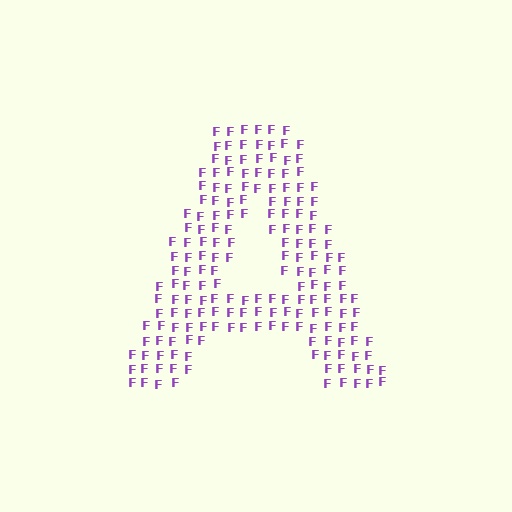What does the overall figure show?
The overall figure shows the letter A.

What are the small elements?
The small elements are letter F's.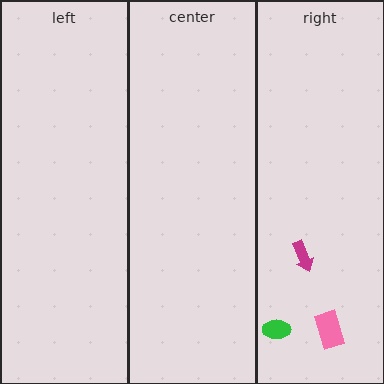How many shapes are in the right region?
3.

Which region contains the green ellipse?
The right region.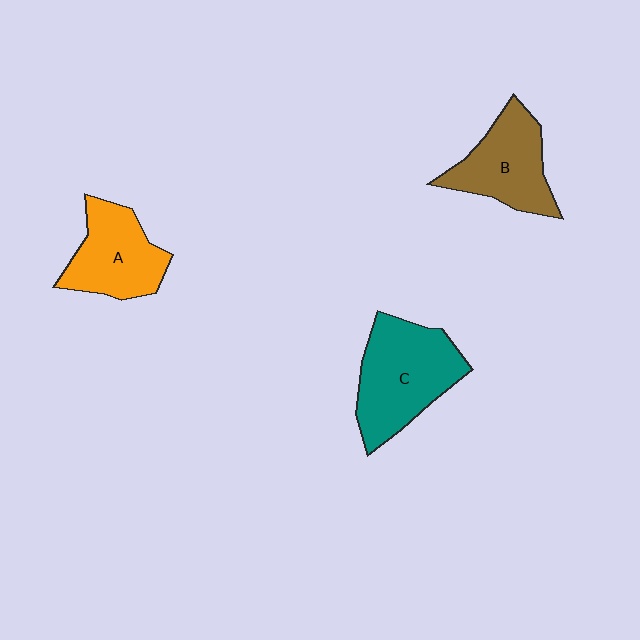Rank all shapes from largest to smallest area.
From largest to smallest: C (teal), B (brown), A (orange).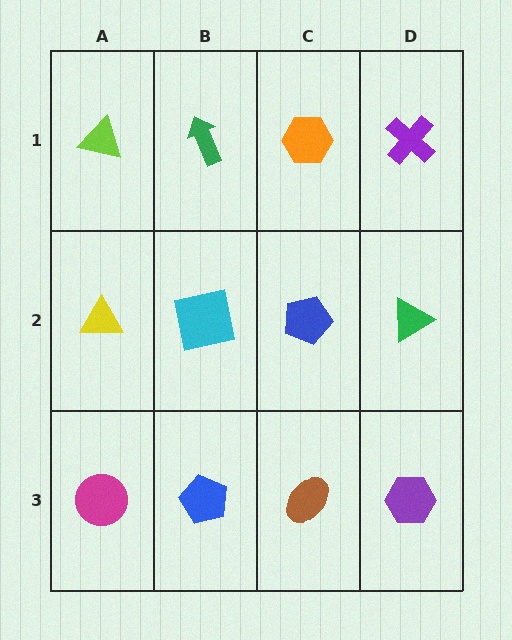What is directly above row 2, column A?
A lime triangle.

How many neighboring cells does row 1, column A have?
2.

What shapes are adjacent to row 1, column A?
A yellow triangle (row 2, column A), a green arrow (row 1, column B).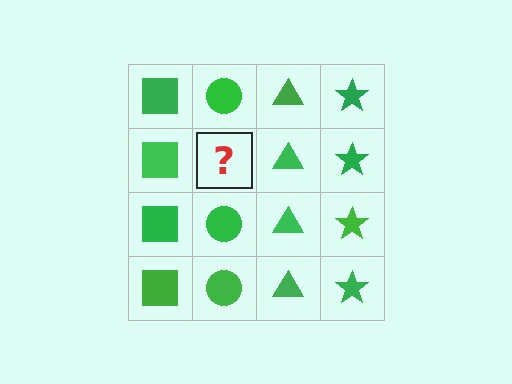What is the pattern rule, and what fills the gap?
The rule is that each column has a consistent shape. The gap should be filled with a green circle.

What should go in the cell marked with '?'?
The missing cell should contain a green circle.